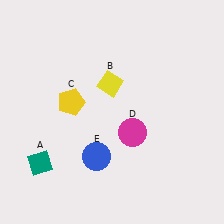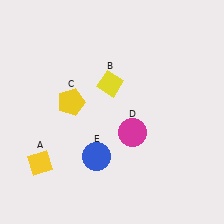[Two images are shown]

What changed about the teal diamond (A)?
In Image 1, A is teal. In Image 2, it changed to yellow.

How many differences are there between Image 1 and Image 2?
There is 1 difference between the two images.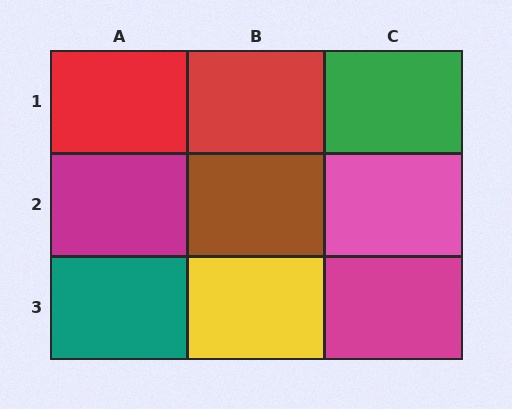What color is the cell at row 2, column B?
Brown.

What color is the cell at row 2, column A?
Magenta.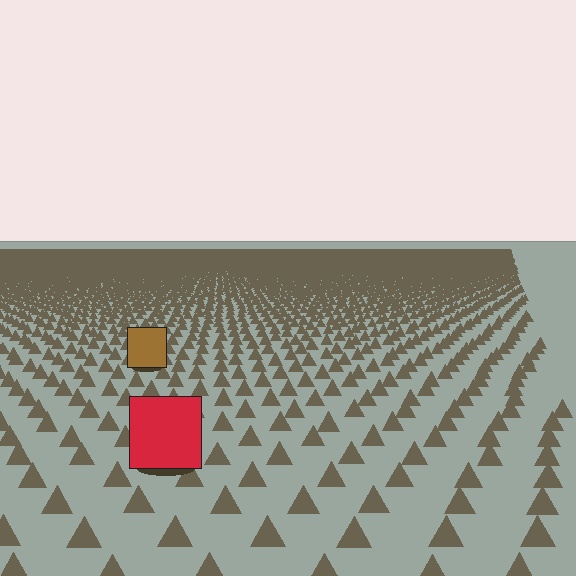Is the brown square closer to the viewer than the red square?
No. The red square is closer — you can tell from the texture gradient: the ground texture is coarser near it.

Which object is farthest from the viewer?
The brown square is farthest from the viewer. It appears smaller and the ground texture around it is denser.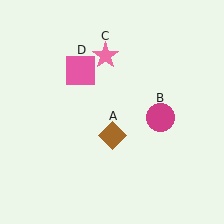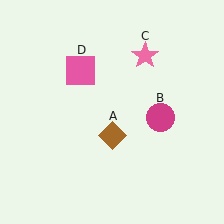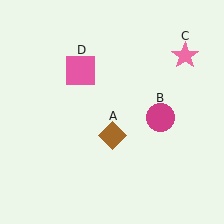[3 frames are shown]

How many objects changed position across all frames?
1 object changed position: pink star (object C).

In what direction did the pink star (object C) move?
The pink star (object C) moved right.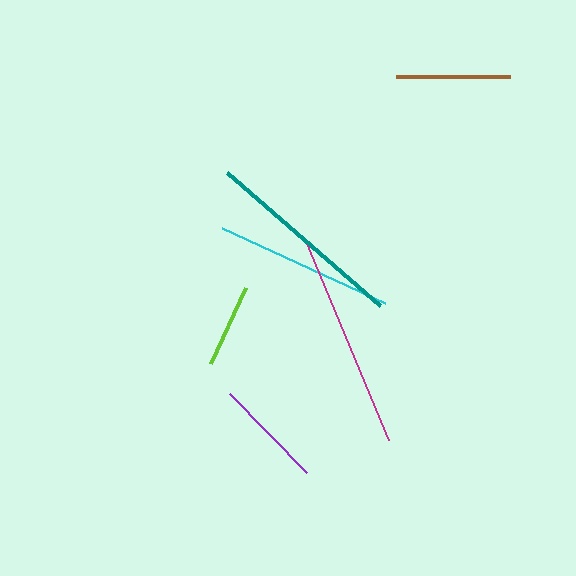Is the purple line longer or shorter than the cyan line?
The cyan line is longer than the purple line.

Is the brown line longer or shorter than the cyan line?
The cyan line is longer than the brown line.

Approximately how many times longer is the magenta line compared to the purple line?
The magenta line is approximately 2.0 times the length of the purple line.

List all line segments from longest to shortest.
From longest to shortest: magenta, teal, cyan, brown, purple, lime.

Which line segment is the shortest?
The lime line is the shortest at approximately 83 pixels.